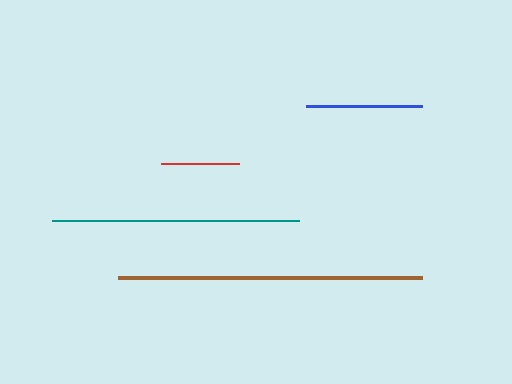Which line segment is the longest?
The brown line is the longest at approximately 305 pixels.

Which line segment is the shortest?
The red line is the shortest at approximately 77 pixels.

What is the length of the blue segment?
The blue segment is approximately 116 pixels long.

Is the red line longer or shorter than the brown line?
The brown line is longer than the red line.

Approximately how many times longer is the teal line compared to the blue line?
The teal line is approximately 2.1 times the length of the blue line.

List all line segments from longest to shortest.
From longest to shortest: brown, teal, blue, red.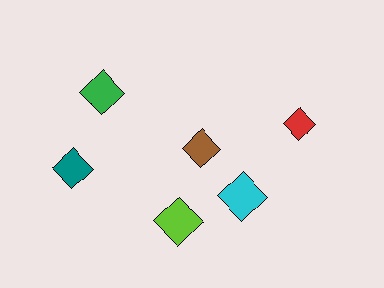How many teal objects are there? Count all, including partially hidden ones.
There is 1 teal object.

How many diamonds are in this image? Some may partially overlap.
There are 6 diamonds.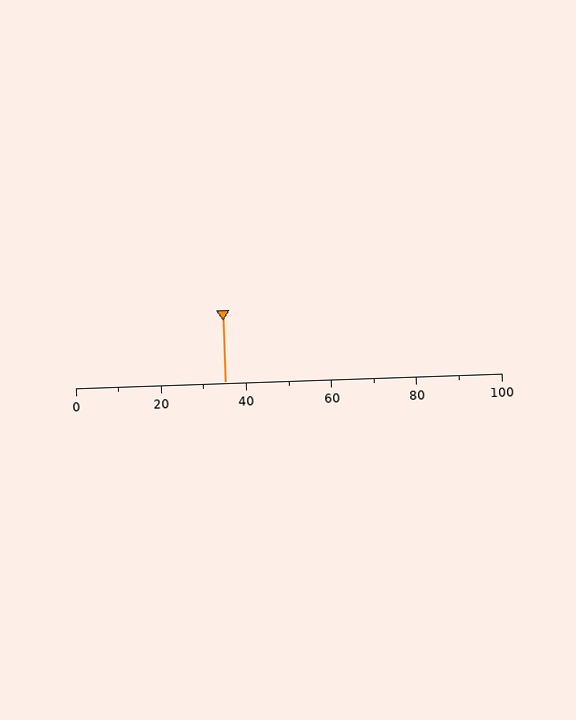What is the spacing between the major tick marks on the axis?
The major ticks are spaced 20 apart.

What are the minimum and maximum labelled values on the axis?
The axis runs from 0 to 100.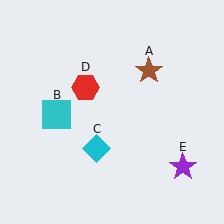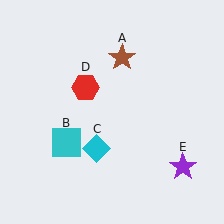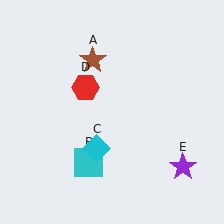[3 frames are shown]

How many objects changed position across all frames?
2 objects changed position: brown star (object A), cyan square (object B).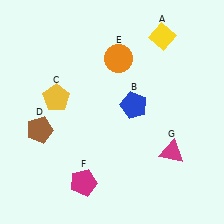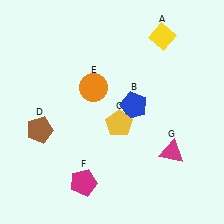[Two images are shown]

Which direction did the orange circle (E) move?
The orange circle (E) moved down.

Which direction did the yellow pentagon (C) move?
The yellow pentagon (C) moved right.